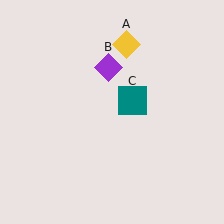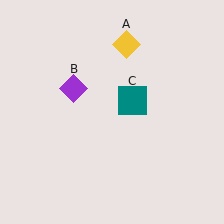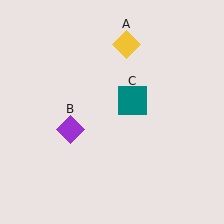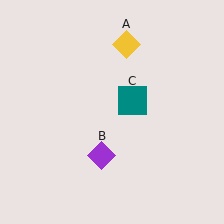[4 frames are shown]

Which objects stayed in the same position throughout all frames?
Yellow diamond (object A) and teal square (object C) remained stationary.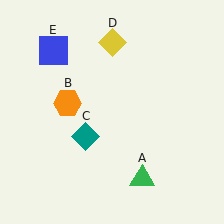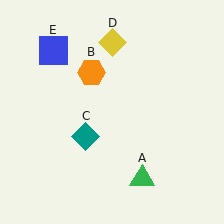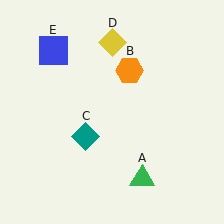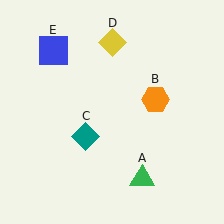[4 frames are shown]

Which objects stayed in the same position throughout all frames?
Green triangle (object A) and teal diamond (object C) and yellow diamond (object D) and blue square (object E) remained stationary.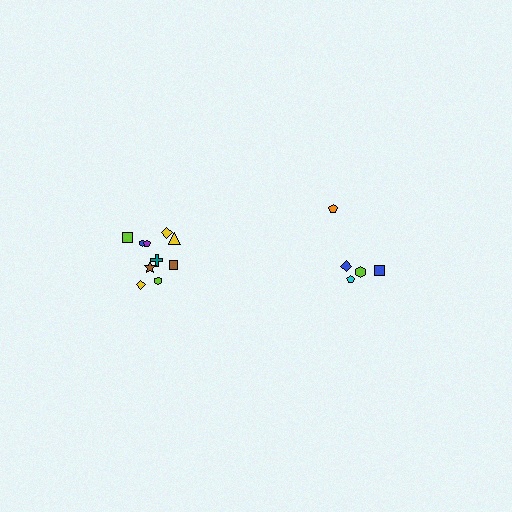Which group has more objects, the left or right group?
The left group.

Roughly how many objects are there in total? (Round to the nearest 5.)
Roughly 15 objects in total.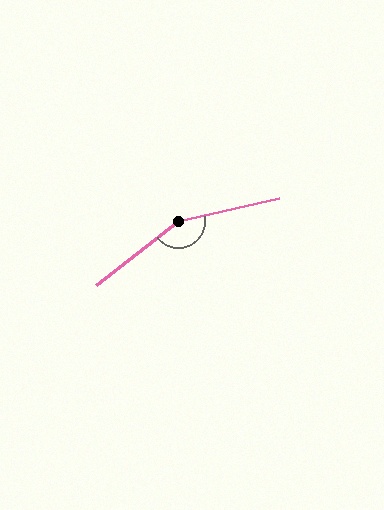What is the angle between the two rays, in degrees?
Approximately 154 degrees.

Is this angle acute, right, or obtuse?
It is obtuse.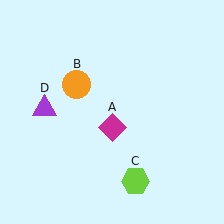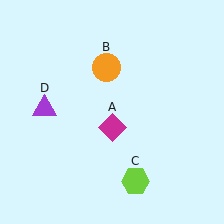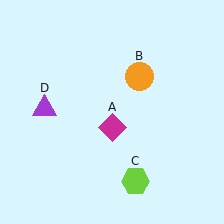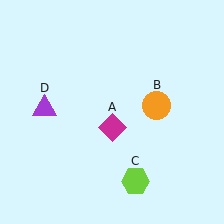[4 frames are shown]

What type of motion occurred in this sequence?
The orange circle (object B) rotated clockwise around the center of the scene.